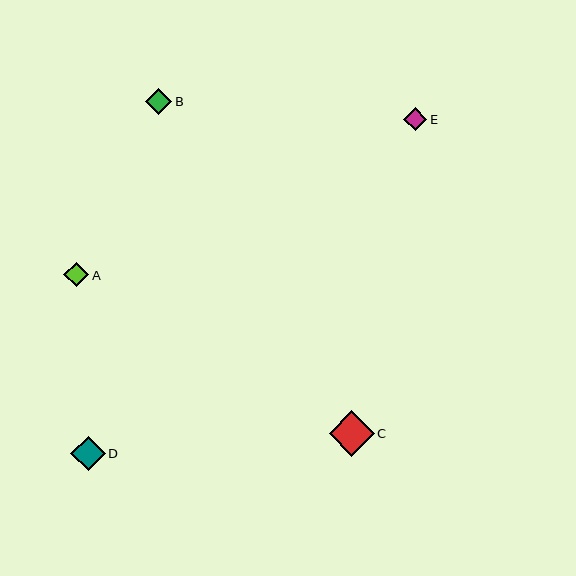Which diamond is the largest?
Diamond C is the largest with a size of approximately 45 pixels.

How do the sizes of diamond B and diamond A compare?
Diamond B and diamond A are approximately the same size.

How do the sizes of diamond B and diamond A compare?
Diamond B and diamond A are approximately the same size.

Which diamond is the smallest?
Diamond E is the smallest with a size of approximately 23 pixels.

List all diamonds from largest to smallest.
From largest to smallest: C, D, B, A, E.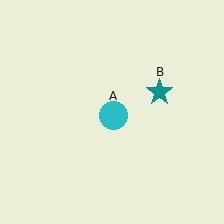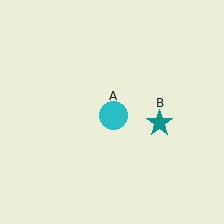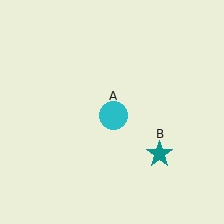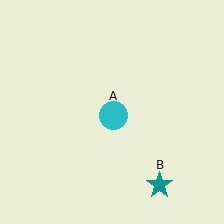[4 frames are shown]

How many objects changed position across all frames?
1 object changed position: teal star (object B).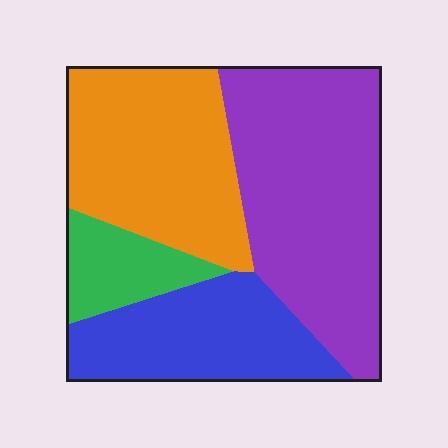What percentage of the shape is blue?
Blue covers around 20% of the shape.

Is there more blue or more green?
Blue.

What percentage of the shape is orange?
Orange covers around 30% of the shape.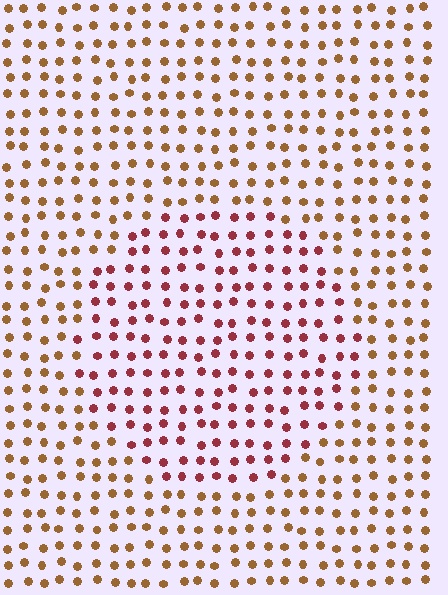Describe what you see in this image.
The image is filled with small brown elements in a uniform arrangement. A circle-shaped region is visible where the elements are tinted to a slightly different hue, forming a subtle color boundary.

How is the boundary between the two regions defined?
The boundary is defined purely by a slight shift in hue (about 40 degrees). Spacing, size, and orientation are identical on both sides.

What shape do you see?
I see a circle.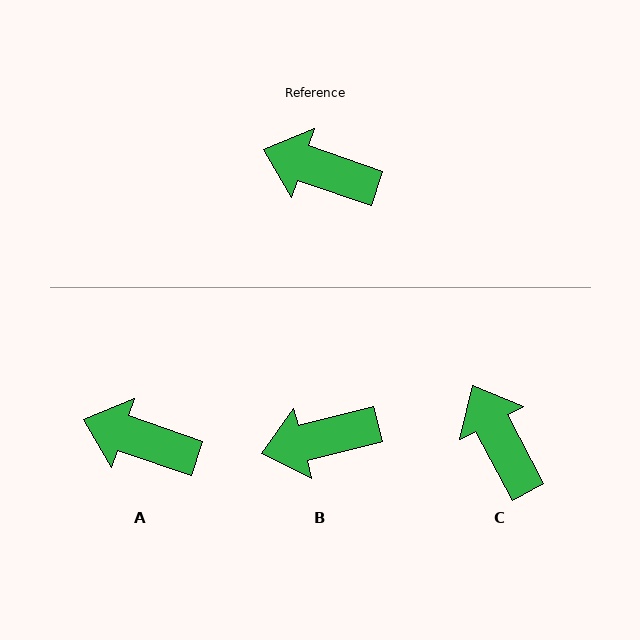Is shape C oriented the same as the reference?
No, it is off by about 43 degrees.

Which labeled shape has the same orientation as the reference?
A.